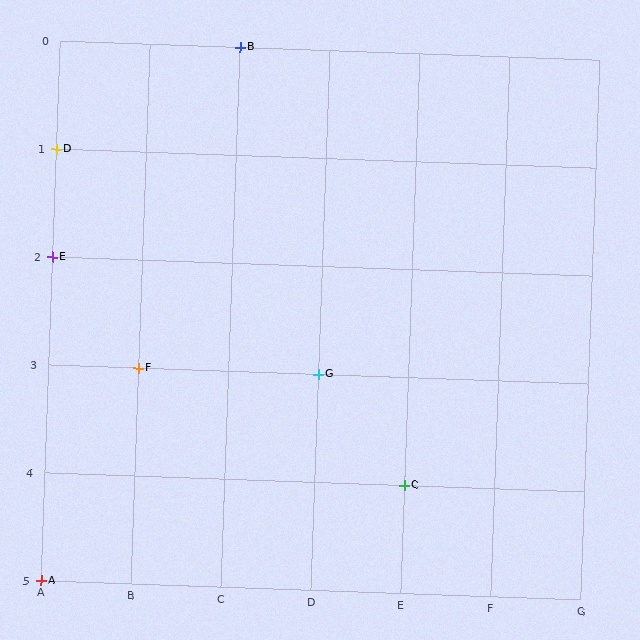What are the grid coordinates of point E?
Point E is at grid coordinates (A, 2).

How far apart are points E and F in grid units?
Points E and F are 1 column and 1 row apart (about 1.4 grid units diagonally).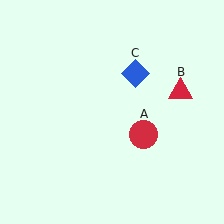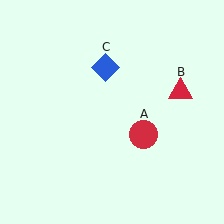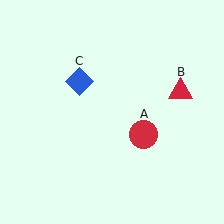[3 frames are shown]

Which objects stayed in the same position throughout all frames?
Red circle (object A) and red triangle (object B) remained stationary.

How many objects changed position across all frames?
1 object changed position: blue diamond (object C).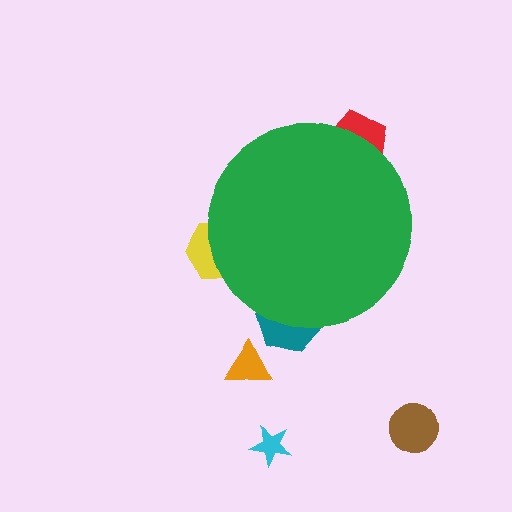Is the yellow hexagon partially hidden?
Yes, the yellow hexagon is partially hidden behind the green circle.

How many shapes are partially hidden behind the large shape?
3 shapes are partially hidden.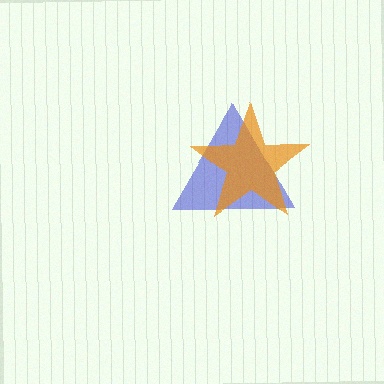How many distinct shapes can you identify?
There are 2 distinct shapes: a blue triangle, an orange star.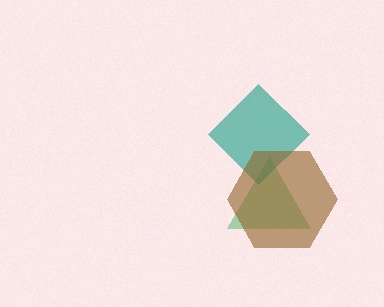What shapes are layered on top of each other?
The layered shapes are: a green triangle, a teal diamond, a brown hexagon.